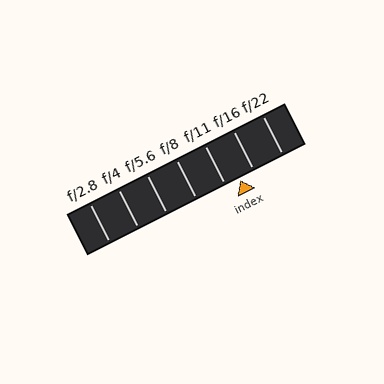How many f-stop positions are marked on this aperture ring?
There are 7 f-stop positions marked.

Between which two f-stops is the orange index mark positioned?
The index mark is between f/11 and f/16.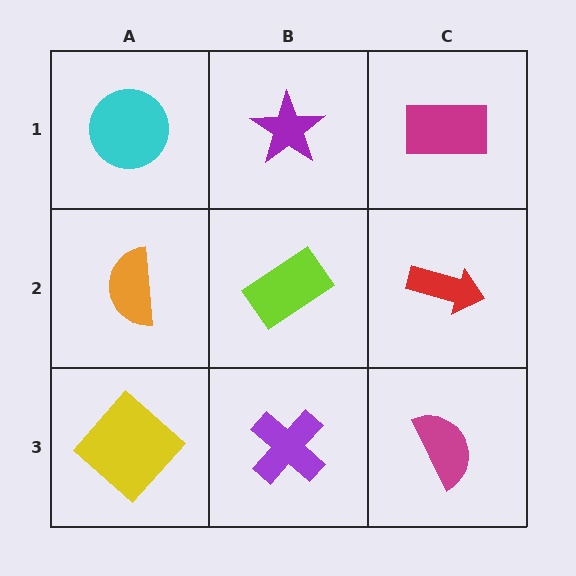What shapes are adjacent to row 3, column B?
A lime rectangle (row 2, column B), a yellow diamond (row 3, column A), a magenta semicircle (row 3, column C).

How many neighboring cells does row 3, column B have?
3.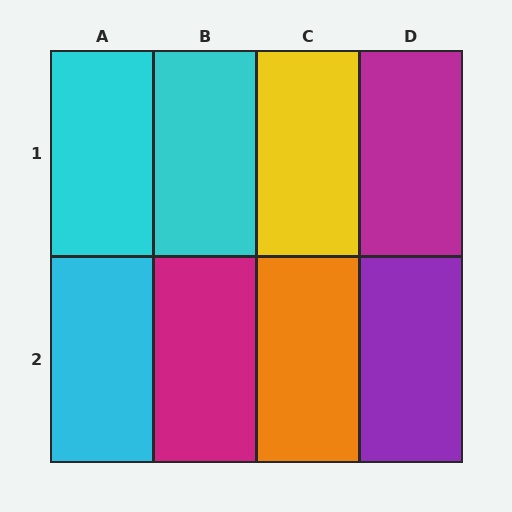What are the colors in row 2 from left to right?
Cyan, magenta, orange, purple.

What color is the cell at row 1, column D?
Magenta.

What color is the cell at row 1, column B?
Cyan.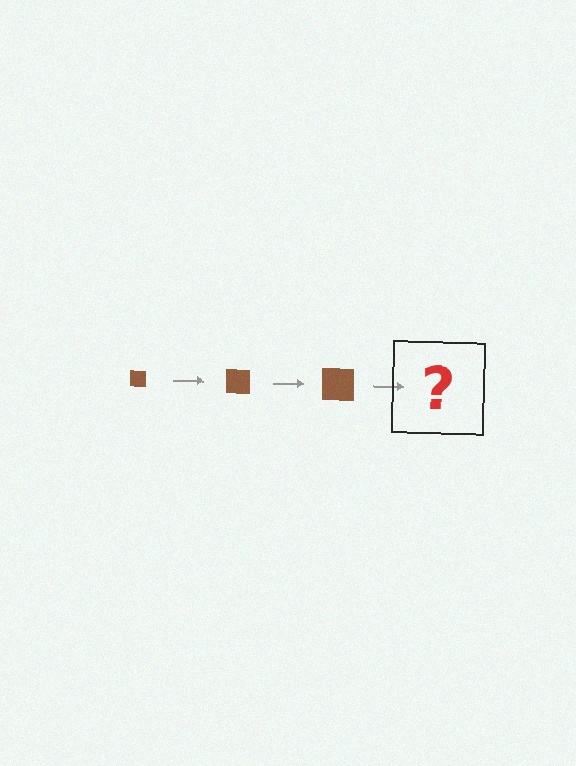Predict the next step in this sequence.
The next step is a brown square, larger than the previous one.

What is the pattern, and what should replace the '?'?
The pattern is that the square gets progressively larger each step. The '?' should be a brown square, larger than the previous one.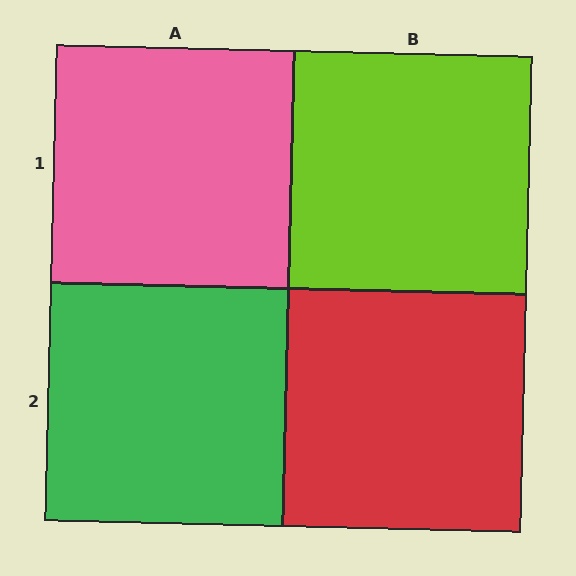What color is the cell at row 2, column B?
Red.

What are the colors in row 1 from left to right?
Pink, lime.